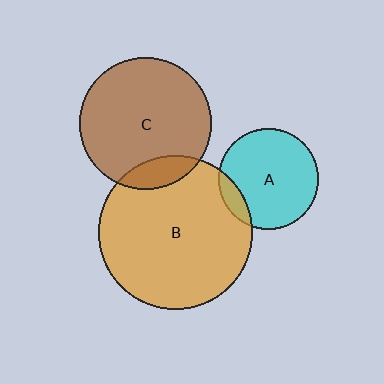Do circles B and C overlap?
Yes.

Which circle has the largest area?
Circle B (orange).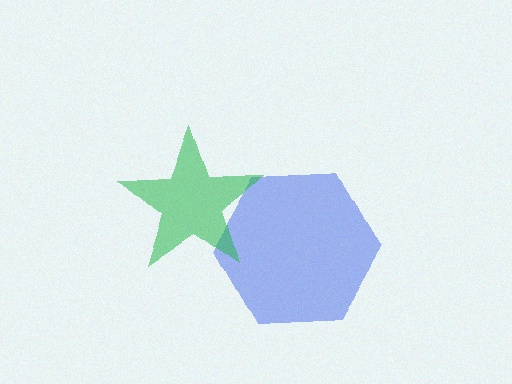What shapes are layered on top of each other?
The layered shapes are: a blue hexagon, a green star.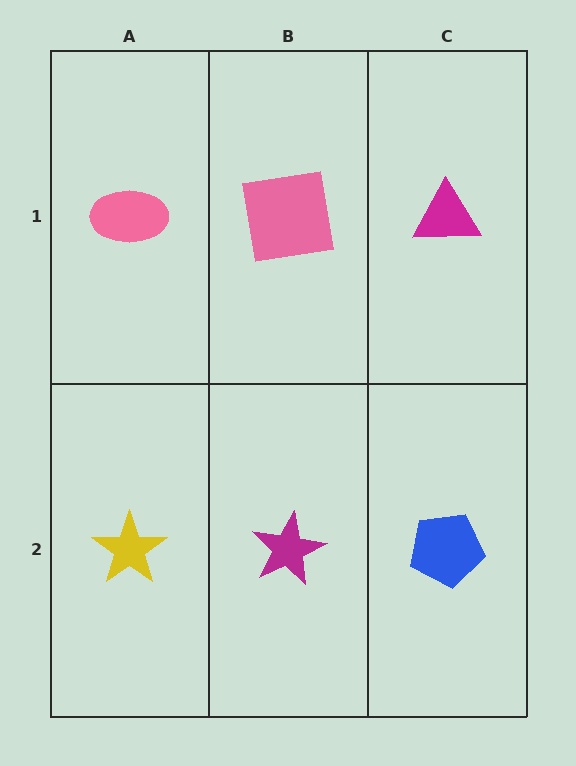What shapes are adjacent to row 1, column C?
A blue pentagon (row 2, column C), a pink square (row 1, column B).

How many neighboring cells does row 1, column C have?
2.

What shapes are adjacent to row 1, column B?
A magenta star (row 2, column B), a pink ellipse (row 1, column A), a magenta triangle (row 1, column C).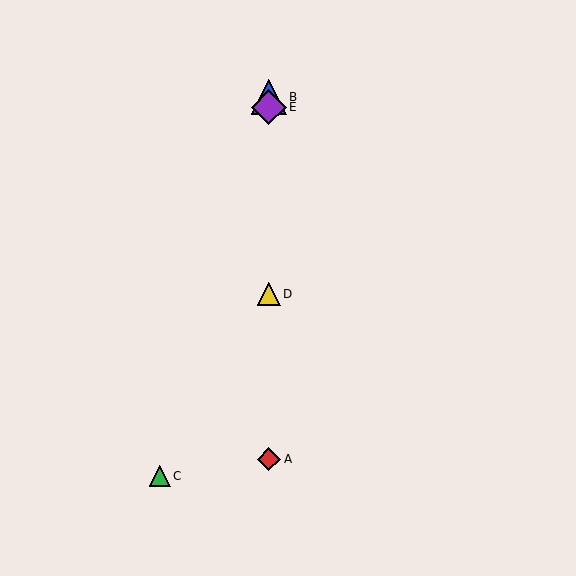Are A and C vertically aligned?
No, A is at x≈269 and C is at x≈160.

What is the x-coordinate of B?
Object B is at x≈269.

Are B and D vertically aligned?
Yes, both are at x≈269.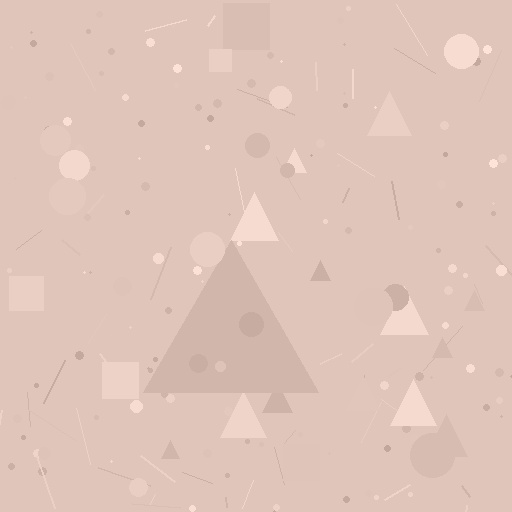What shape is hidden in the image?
A triangle is hidden in the image.